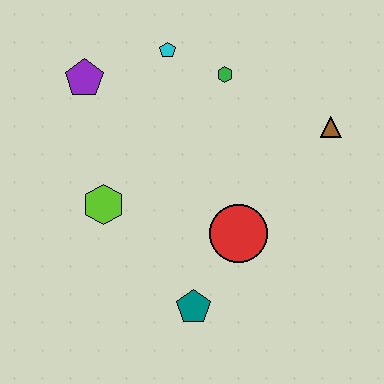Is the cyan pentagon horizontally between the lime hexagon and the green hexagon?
Yes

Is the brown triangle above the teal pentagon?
Yes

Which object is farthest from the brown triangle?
The purple pentagon is farthest from the brown triangle.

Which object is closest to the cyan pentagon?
The green hexagon is closest to the cyan pentagon.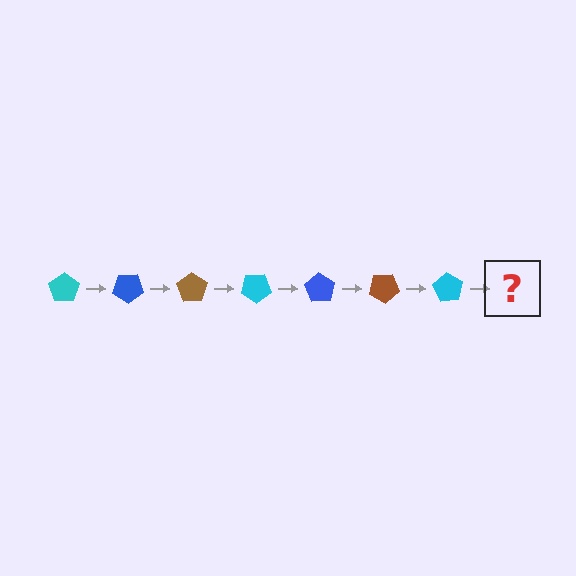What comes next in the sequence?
The next element should be a blue pentagon, rotated 245 degrees from the start.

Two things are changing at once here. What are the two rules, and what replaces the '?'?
The two rules are that it rotates 35 degrees each step and the color cycles through cyan, blue, and brown. The '?' should be a blue pentagon, rotated 245 degrees from the start.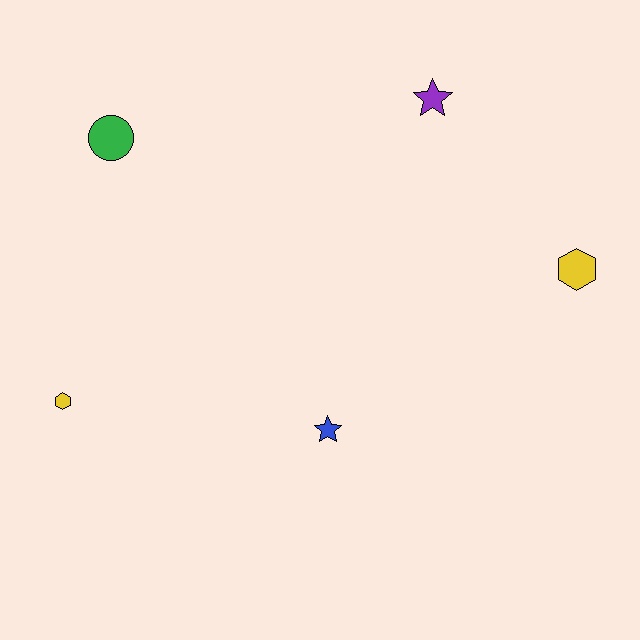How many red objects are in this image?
There are no red objects.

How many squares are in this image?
There are no squares.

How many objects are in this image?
There are 5 objects.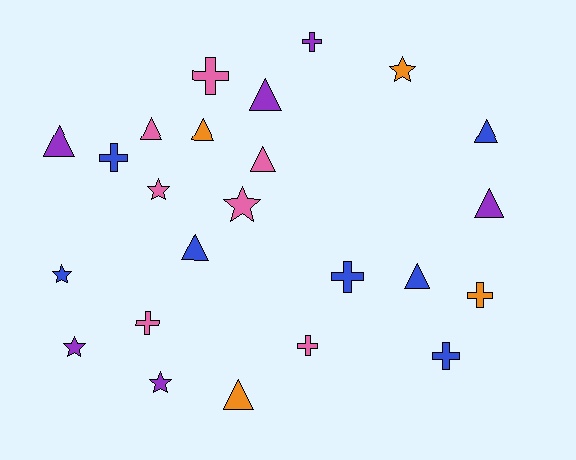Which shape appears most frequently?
Triangle, with 10 objects.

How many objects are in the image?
There are 24 objects.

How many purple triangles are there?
There are 3 purple triangles.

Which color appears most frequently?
Pink, with 7 objects.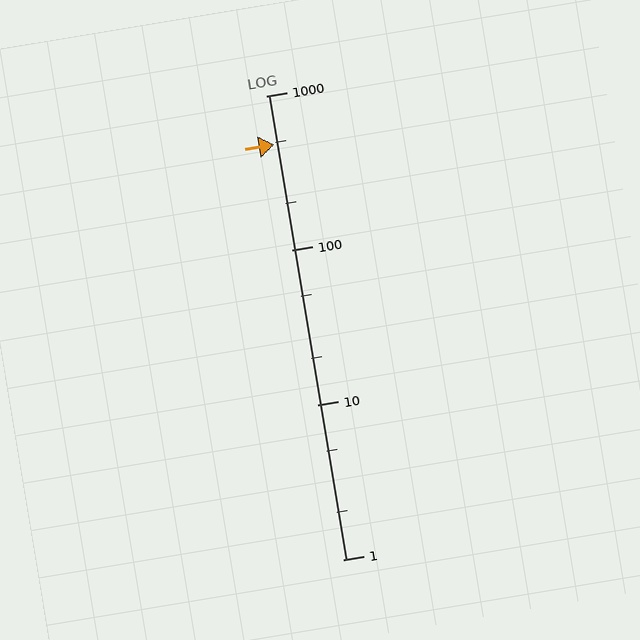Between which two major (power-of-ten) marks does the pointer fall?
The pointer is between 100 and 1000.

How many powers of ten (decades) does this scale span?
The scale spans 3 decades, from 1 to 1000.